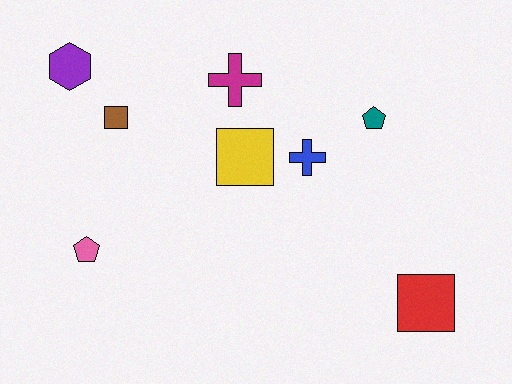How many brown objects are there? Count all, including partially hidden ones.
There is 1 brown object.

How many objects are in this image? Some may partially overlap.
There are 8 objects.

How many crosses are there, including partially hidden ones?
There are 2 crosses.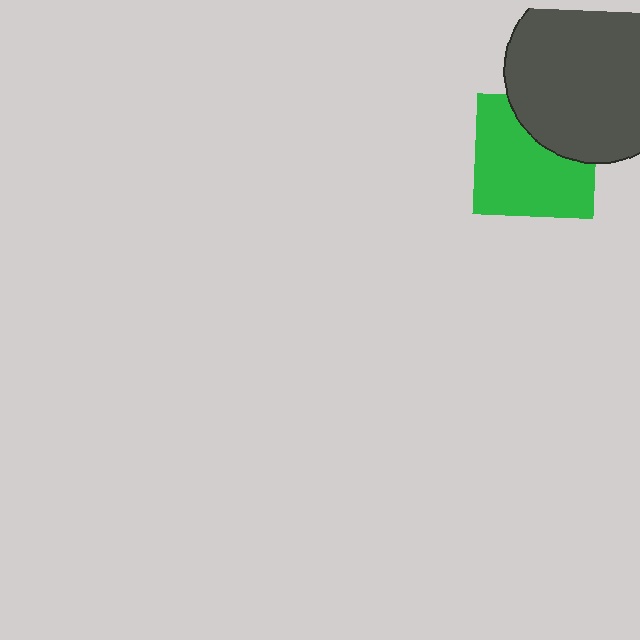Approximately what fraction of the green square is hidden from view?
Roughly 31% of the green square is hidden behind the dark gray circle.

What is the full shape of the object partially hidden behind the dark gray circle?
The partially hidden object is a green square.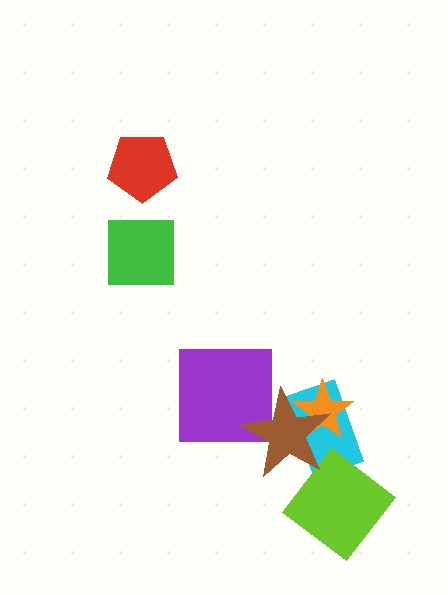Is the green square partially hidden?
No, no other shape covers it.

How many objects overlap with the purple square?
1 object overlaps with the purple square.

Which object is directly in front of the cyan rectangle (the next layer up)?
The orange star is directly in front of the cyan rectangle.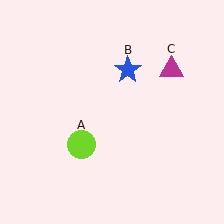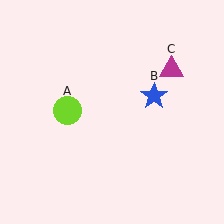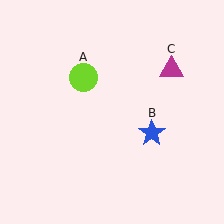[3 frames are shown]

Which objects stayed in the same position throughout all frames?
Magenta triangle (object C) remained stationary.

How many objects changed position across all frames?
2 objects changed position: lime circle (object A), blue star (object B).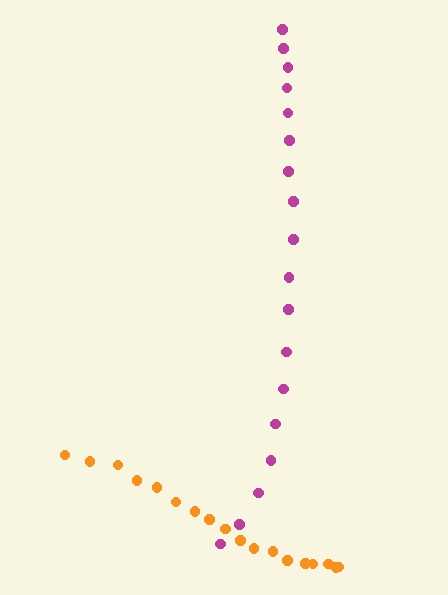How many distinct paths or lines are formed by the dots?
There are 2 distinct paths.